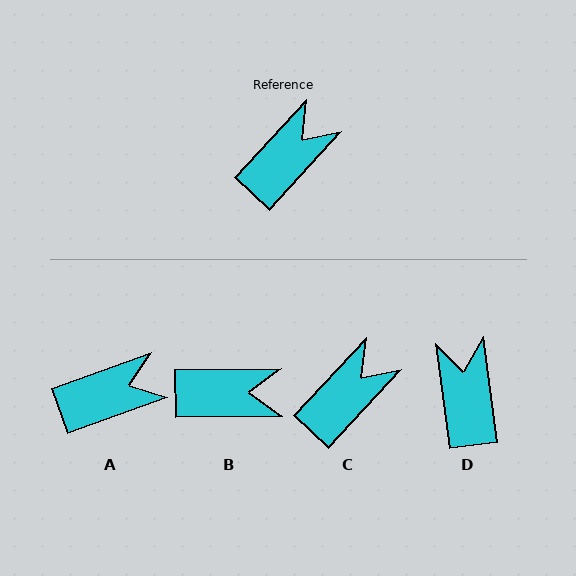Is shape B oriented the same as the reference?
No, it is off by about 47 degrees.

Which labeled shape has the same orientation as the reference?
C.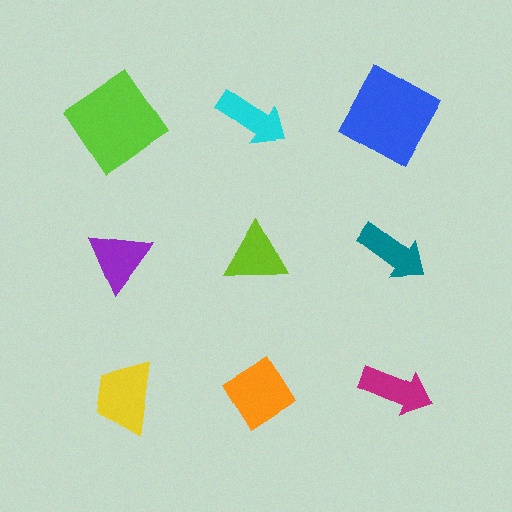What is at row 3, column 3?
A magenta arrow.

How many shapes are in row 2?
3 shapes.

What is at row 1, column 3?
A blue square.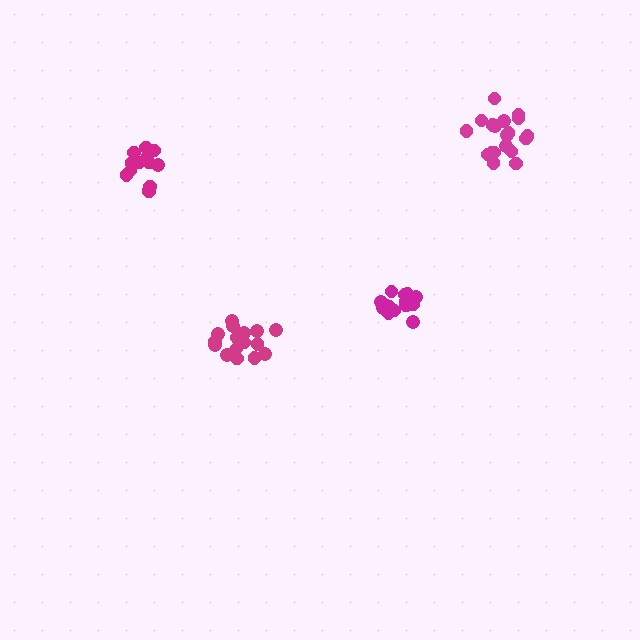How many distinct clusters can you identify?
There are 4 distinct clusters.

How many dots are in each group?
Group 1: 13 dots, Group 2: 19 dots, Group 3: 19 dots, Group 4: 17 dots (68 total).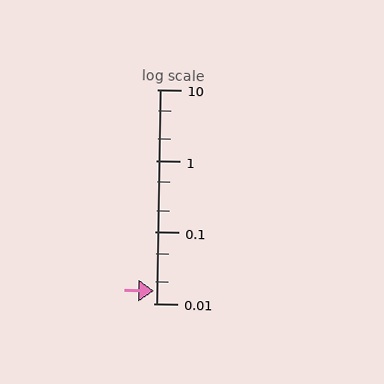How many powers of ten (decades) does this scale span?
The scale spans 3 decades, from 0.01 to 10.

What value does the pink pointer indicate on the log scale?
The pointer indicates approximately 0.015.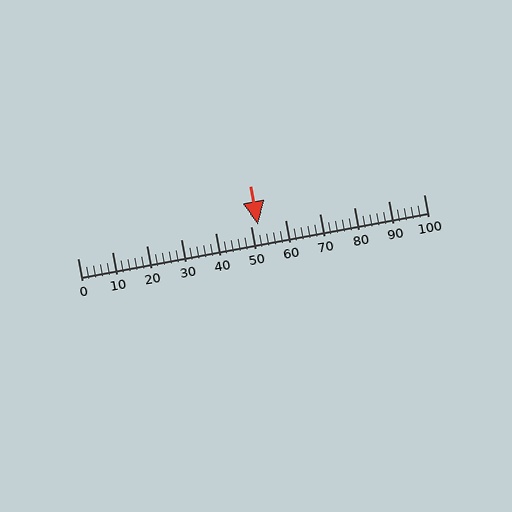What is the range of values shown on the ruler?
The ruler shows values from 0 to 100.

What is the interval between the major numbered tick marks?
The major tick marks are spaced 10 units apart.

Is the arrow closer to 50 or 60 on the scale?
The arrow is closer to 50.